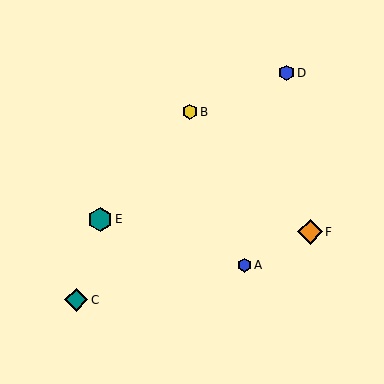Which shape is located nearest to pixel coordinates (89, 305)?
The teal diamond (labeled C) at (76, 300) is nearest to that location.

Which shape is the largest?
The orange diamond (labeled F) is the largest.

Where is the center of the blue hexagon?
The center of the blue hexagon is at (244, 265).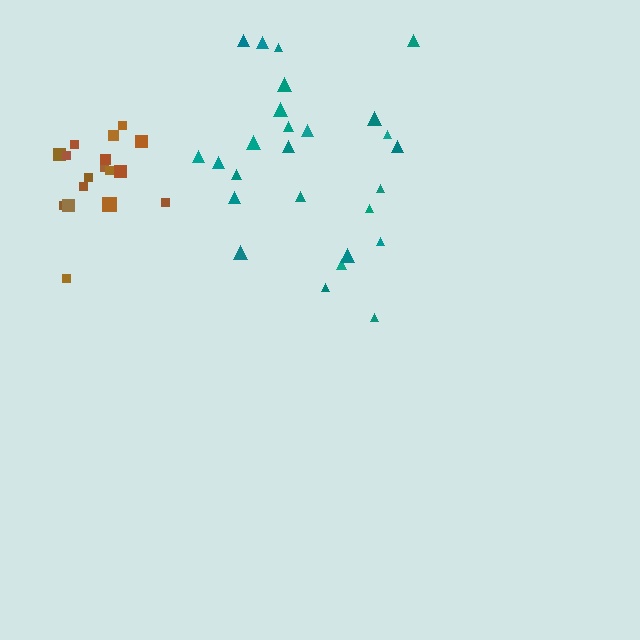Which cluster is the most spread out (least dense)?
Teal.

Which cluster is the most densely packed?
Brown.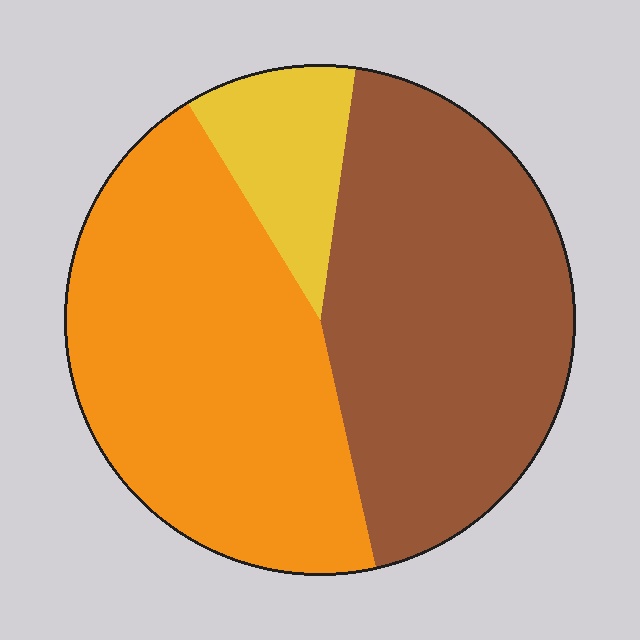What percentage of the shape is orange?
Orange covers 45% of the shape.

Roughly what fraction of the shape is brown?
Brown covers roughly 45% of the shape.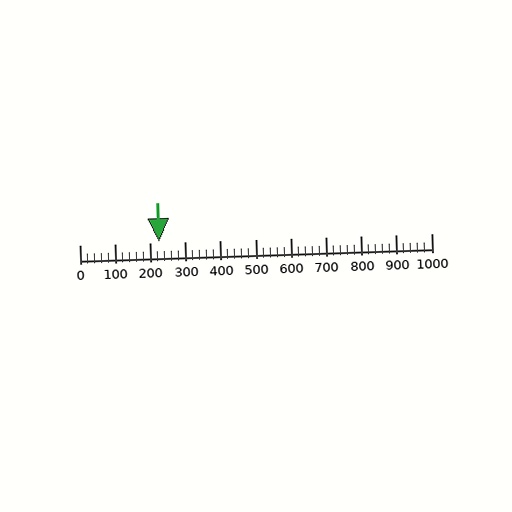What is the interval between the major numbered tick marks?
The major tick marks are spaced 100 units apart.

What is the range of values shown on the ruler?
The ruler shows values from 0 to 1000.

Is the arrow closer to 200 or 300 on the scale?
The arrow is closer to 200.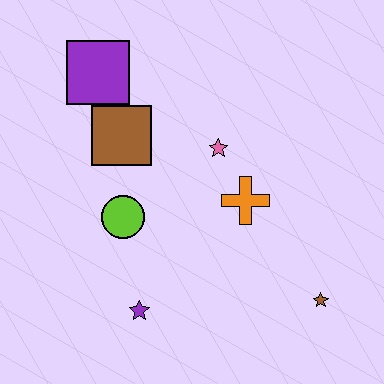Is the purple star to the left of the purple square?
No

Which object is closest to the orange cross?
The pink star is closest to the orange cross.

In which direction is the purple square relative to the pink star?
The purple square is to the left of the pink star.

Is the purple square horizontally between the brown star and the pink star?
No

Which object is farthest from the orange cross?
The purple square is farthest from the orange cross.